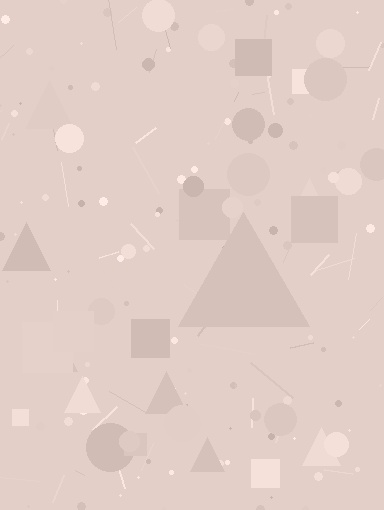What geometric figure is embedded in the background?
A triangle is embedded in the background.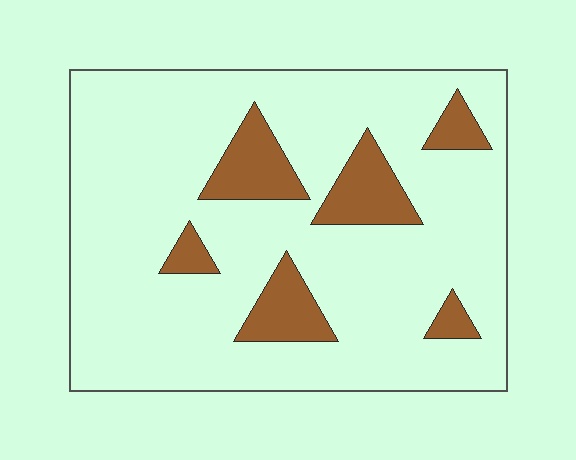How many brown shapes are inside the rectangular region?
6.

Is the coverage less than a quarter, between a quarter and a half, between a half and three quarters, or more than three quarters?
Less than a quarter.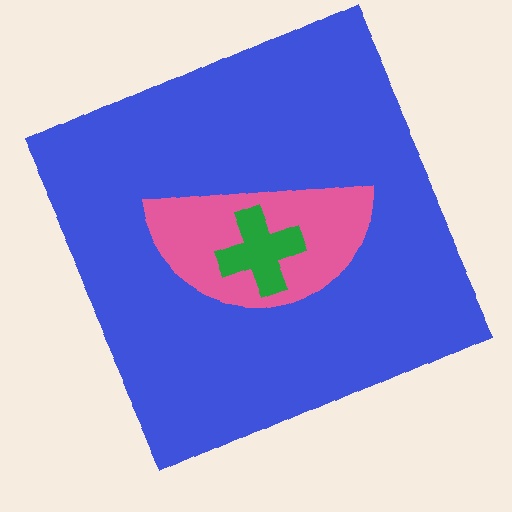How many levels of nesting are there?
3.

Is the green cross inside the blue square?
Yes.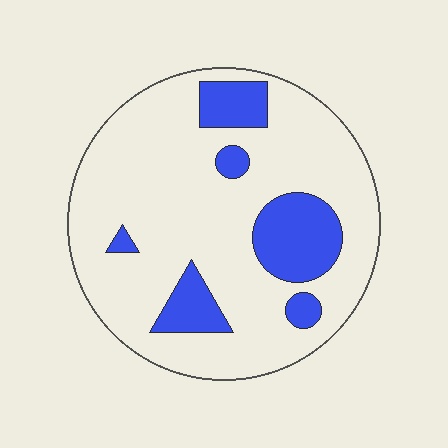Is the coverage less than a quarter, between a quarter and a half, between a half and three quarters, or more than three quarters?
Less than a quarter.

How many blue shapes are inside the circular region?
6.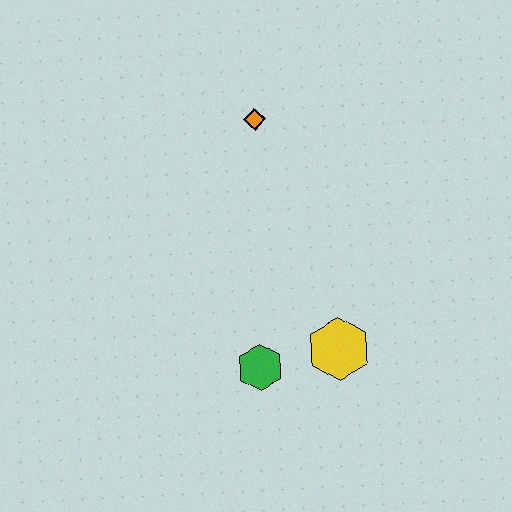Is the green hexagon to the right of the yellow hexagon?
No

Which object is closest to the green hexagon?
The yellow hexagon is closest to the green hexagon.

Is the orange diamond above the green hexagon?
Yes